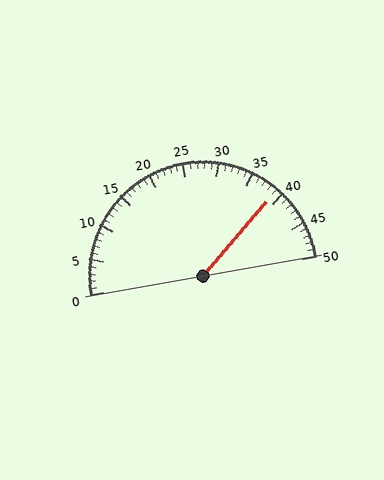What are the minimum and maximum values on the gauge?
The gauge ranges from 0 to 50.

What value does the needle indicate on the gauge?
The needle indicates approximately 39.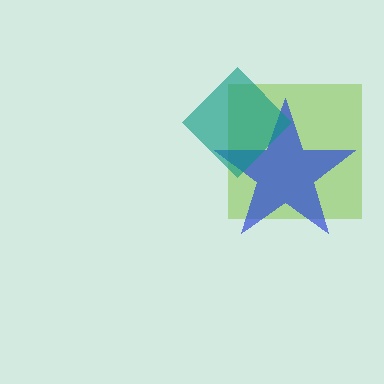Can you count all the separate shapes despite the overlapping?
Yes, there are 3 separate shapes.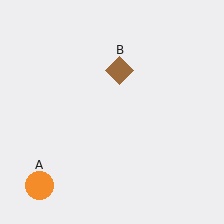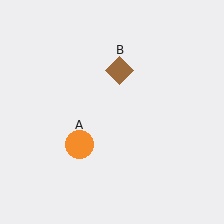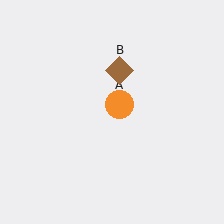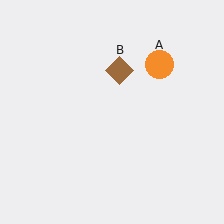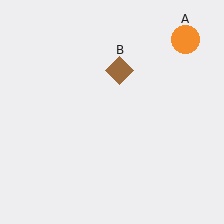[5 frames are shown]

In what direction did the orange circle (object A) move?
The orange circle (object A) moved up and to the right.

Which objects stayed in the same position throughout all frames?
Brown diamond (object B) remained stationary.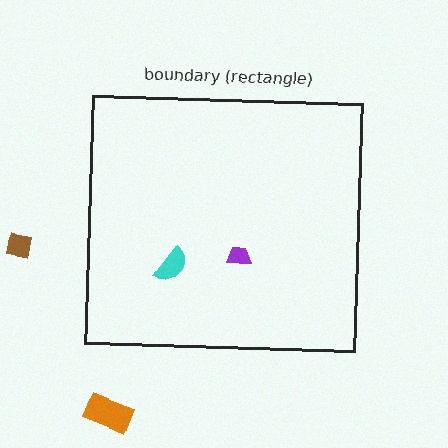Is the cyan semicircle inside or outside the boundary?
Inside.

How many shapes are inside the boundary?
2 inside, 2 outside.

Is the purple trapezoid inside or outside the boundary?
Inside.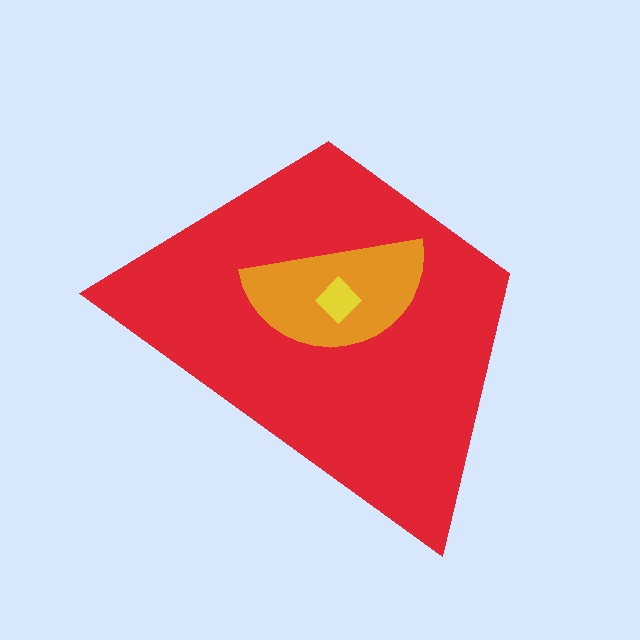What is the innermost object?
The yellow diamond.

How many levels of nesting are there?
3.